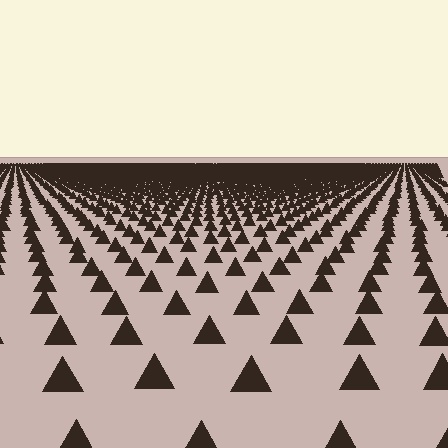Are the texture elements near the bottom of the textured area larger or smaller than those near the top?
Larger. Near the bottom, elements are closer to the viewer and appear at a bigger on-screen size.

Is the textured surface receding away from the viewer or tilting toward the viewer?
The surface is receding away from the viewer. Texture elements get smaller and denser toward the top.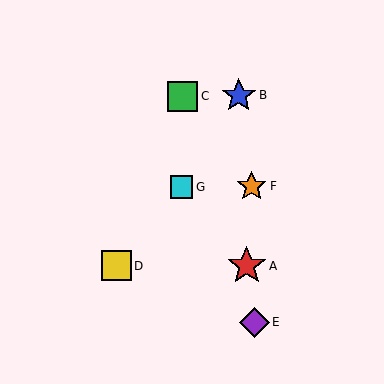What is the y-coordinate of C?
Object C is at y≈96.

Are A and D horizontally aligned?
Yes, both are at y≈266.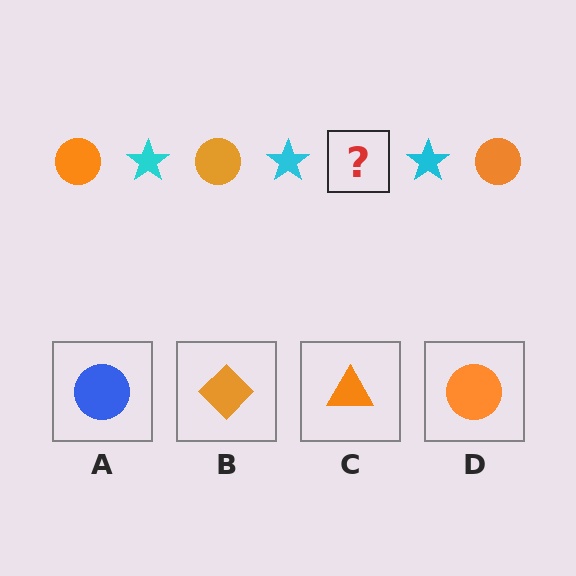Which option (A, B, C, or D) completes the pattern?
D.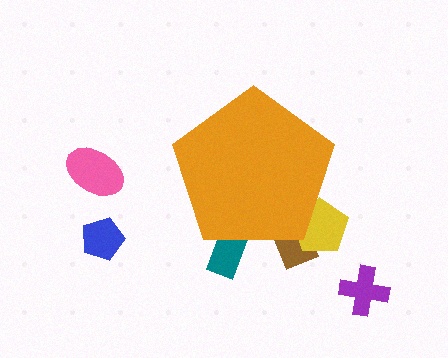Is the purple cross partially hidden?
No, the purple cross is fully visible.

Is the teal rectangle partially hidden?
Yes, the teal rectangle is partially hidden behind the orange pentagon.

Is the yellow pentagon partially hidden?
Yes, the yellow pentagon is partially hidden behind the orange pentagon.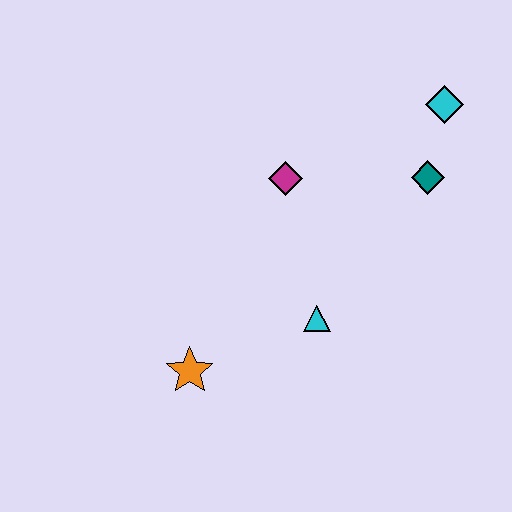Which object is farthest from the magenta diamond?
The orange star is farthest from the magenta diamond.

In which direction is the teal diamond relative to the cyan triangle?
The teal diamond is above the cyan triangle.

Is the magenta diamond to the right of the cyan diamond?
No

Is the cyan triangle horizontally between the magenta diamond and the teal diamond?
Yes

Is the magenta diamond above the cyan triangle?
Yes